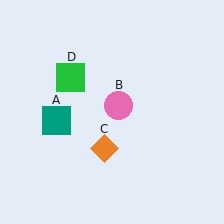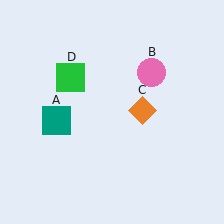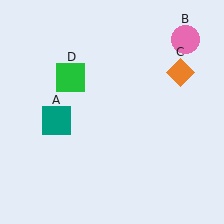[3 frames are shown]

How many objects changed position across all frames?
2 objects changed position: pink circle (object B), orange diamond (object C).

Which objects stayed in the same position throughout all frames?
Teal square (object A) and green square (object D) remained stationary.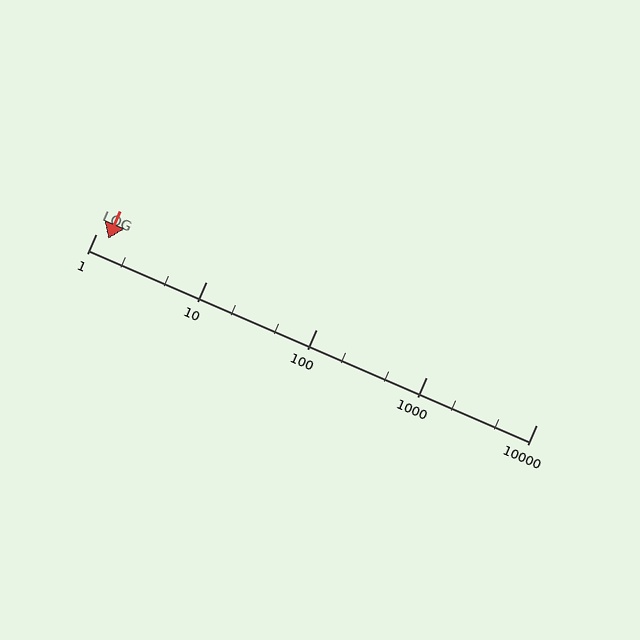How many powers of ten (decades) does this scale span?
The scale spans 4 decades, from 1 to 10000.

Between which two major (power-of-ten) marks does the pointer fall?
The pointer is between 1 and 10.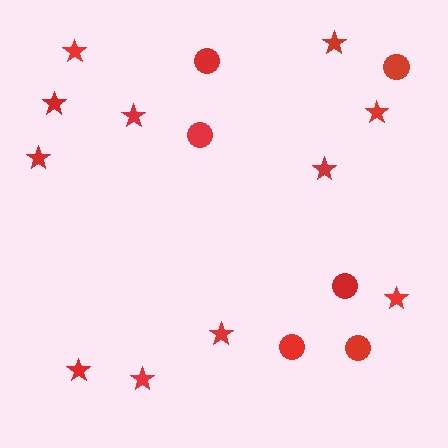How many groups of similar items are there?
There are 2 groups: one group of circles (6) and one group of stars (11).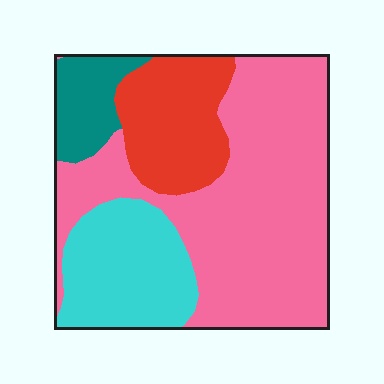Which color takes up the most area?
Pink, at roughly 55%.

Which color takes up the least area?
Teal, at roughly 10%.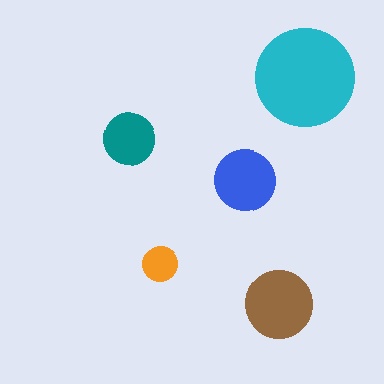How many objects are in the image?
There are 5 objects in the image.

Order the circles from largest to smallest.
the cyan one, the brown one, the blue one, the teal one, the orange one.